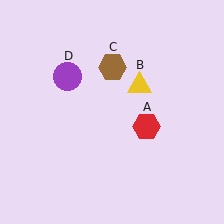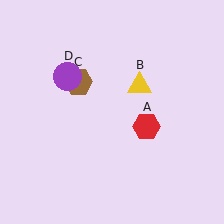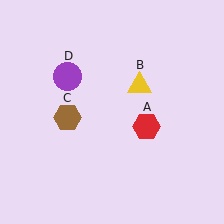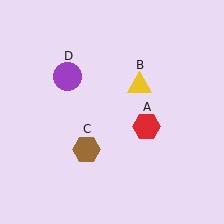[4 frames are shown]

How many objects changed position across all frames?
1 object changed position: brown hexagon (object C).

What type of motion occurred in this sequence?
The brown hexagon (object C) rotated counterclockwise around the center of the scene.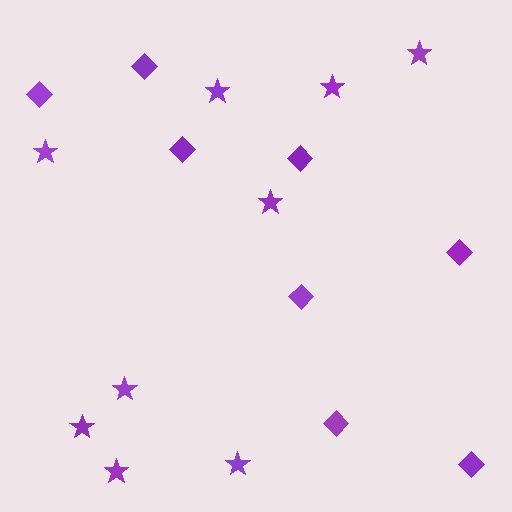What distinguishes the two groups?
There are 2 groups: one group of stars (9) and one group of diamonds (8).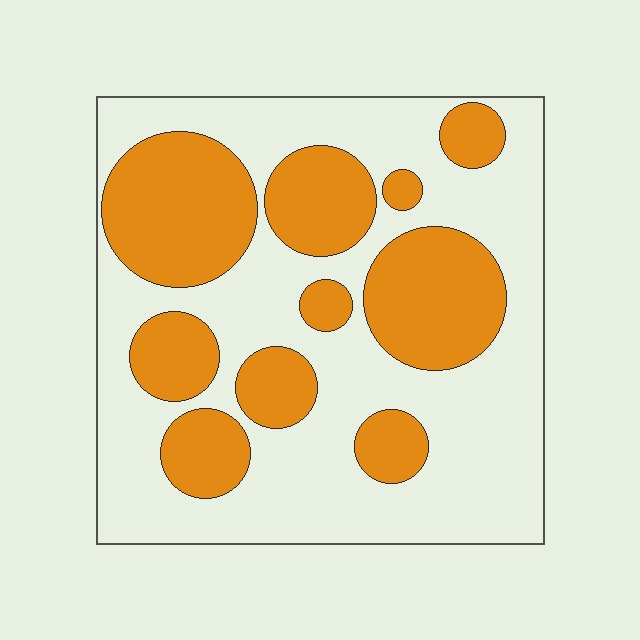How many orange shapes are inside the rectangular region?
10.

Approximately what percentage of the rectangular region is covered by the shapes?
Approximately 35%.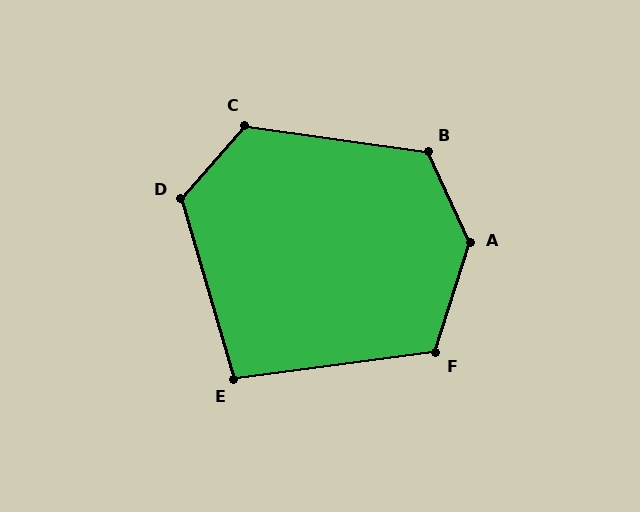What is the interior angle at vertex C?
Approximately 123 degrees (obtuse).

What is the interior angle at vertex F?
Approximately 115 degrees (obtuse).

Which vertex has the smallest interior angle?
E, at approximately 99 degrees.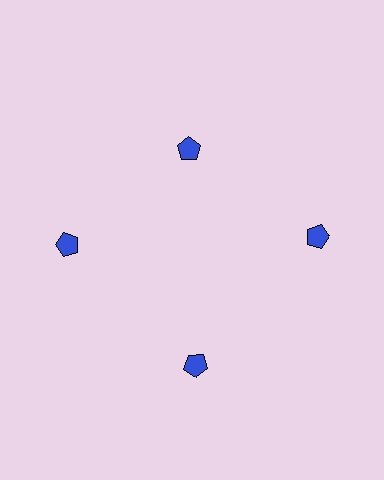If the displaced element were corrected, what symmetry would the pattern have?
It would have 4-fold rotational symmetry — the pattern would map onto itself every 90 degrees.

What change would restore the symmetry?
The symmetry would be restored by moving it outward, back onto the ring so that all 4 pentagons sit at equal angles and equal distance from the center.